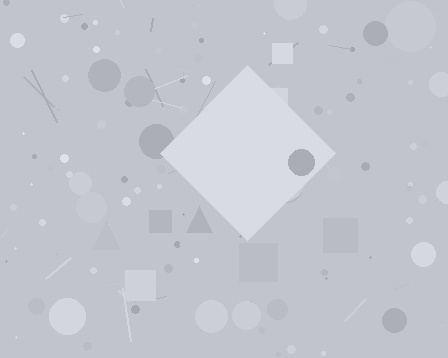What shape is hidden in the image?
A diamond is hidden in the image.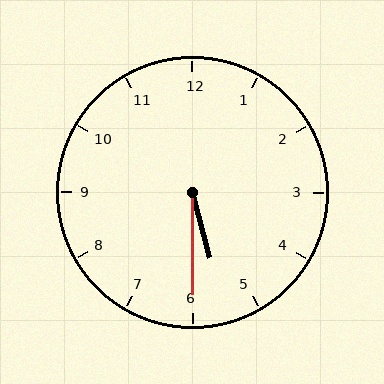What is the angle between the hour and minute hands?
Approximately 15 degrees.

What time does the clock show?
5:30.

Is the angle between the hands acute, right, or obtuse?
It is acute.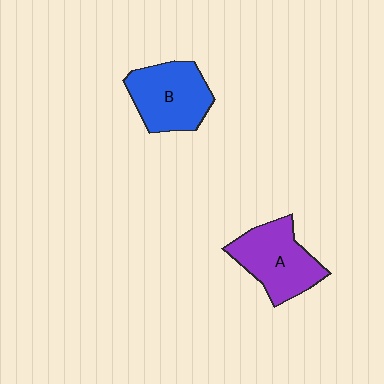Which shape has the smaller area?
Shape B (blue).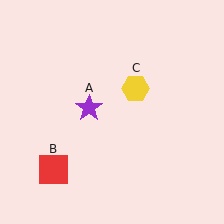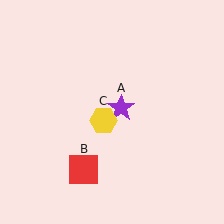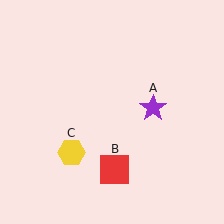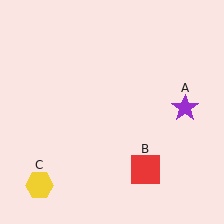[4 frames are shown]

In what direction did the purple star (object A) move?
The purple star (object A) moved right.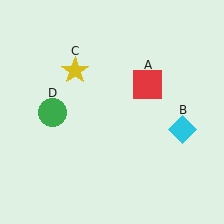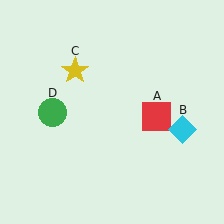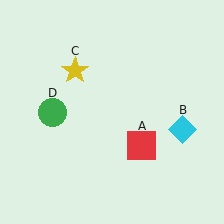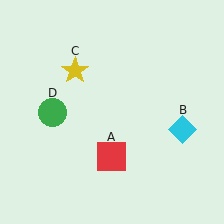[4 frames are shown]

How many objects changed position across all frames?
1 object changed position: red square (object A).